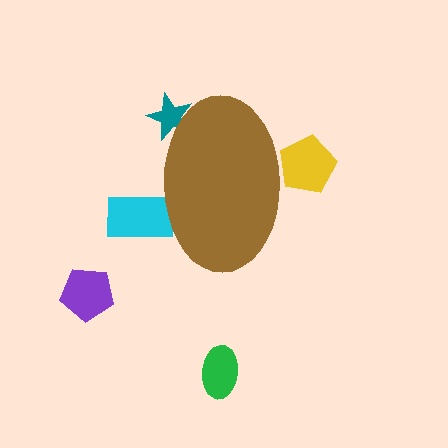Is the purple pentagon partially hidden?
No, the purple pentagon is fully visible.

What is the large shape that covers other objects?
A brown ellipse.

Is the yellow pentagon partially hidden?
Yes, the yellow pentagon is partially hidden behind the brown ellipse.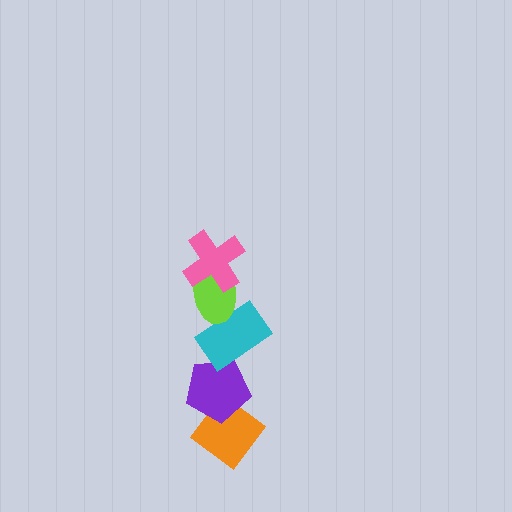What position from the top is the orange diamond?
The orange diamond is 5th from the top.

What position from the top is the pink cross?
The pink cross is 1st from the top.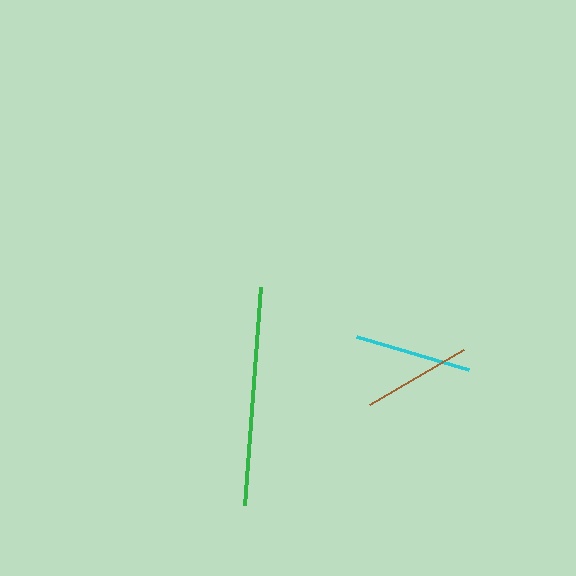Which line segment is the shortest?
The brown line is the shortest at approximately 109 pixels.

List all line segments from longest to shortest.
From longest to shortest: green, cyan, brown.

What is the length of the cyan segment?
The cyan segment is approximately 116 pixels long.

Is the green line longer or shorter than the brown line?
The green line is longer than the brown line.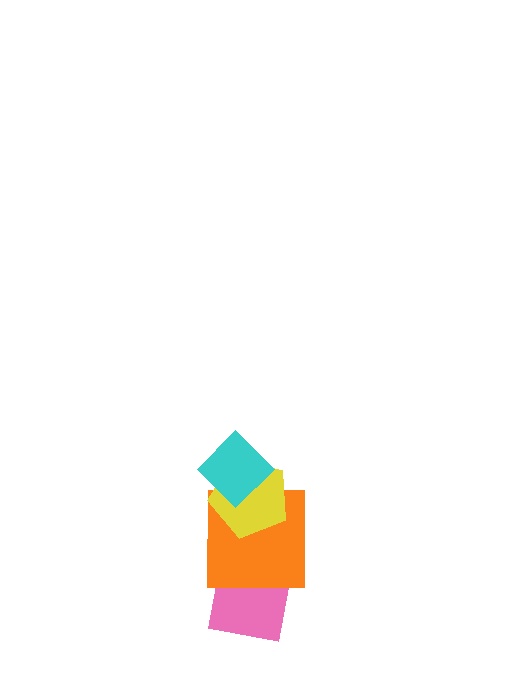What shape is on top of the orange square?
The yellow pentagon is on top of the orange square.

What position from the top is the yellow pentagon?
The yellow pentagon is 2nd from the top.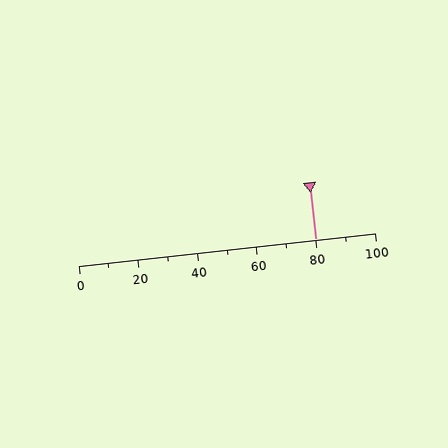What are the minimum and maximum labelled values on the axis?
The axis runs from 0 to 100.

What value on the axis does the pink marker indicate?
The marker indicates approximately 80.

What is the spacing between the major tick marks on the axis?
The major ticks are spaced 20 apart.